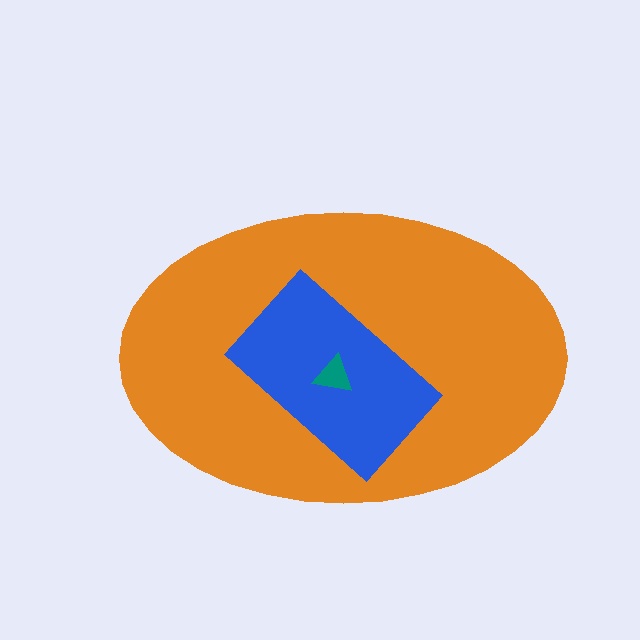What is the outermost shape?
The orange ellipse.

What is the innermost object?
The teal triangle.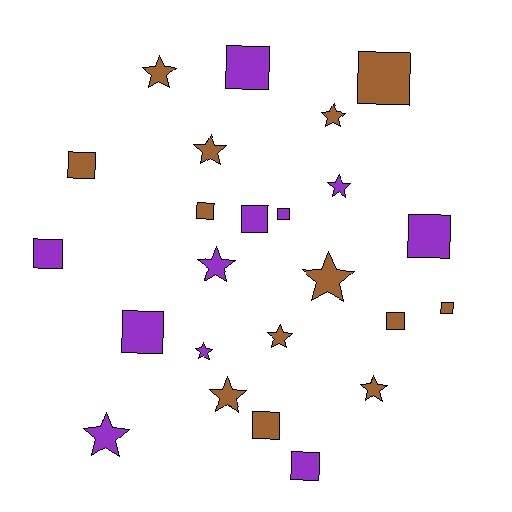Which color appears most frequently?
Brown, with 13 objects.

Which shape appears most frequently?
Square, with 13 objects.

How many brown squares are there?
There are 6 brown squares.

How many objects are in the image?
There are 24 objects.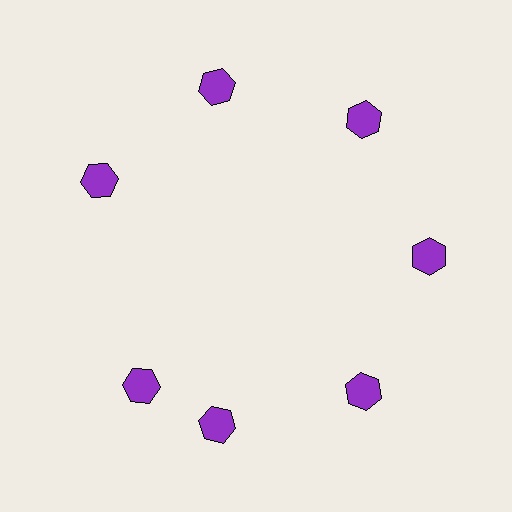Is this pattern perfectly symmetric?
No. The 7 purple hexagons are arranged in a ring, but one element near the 8 o'clock position is rotated out of alignment along the ring, breaking the 7-fold rotational symmetry.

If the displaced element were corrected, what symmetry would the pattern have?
It would have 7-fold rotational symmetry — the pattern would map onto itself every 51 degrees.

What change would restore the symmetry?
The symmetry would be restored by rotating it back into even spacing with its neighbors so that all 7 hexagons sit at equal angles and equal distance from the center.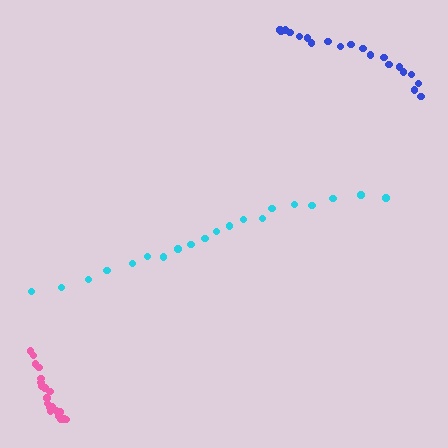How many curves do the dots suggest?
There are 3 distinct paths.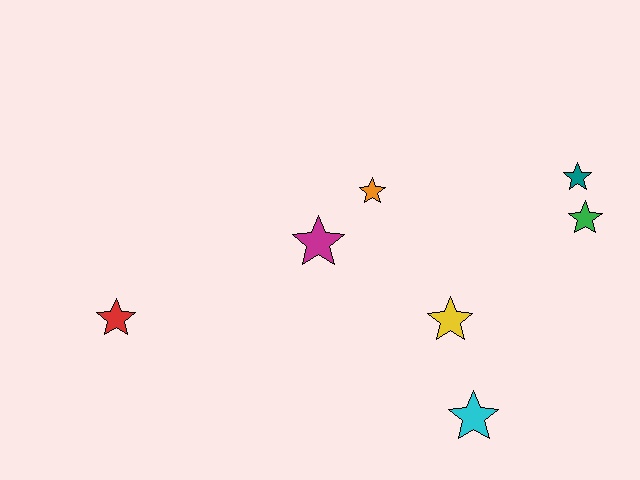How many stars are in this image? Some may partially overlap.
There are 7 stars.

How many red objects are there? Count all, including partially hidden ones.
There is 1 red object.